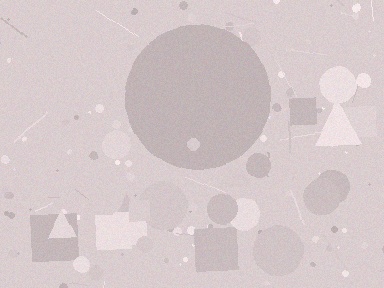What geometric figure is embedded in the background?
A circle is embedded in the background.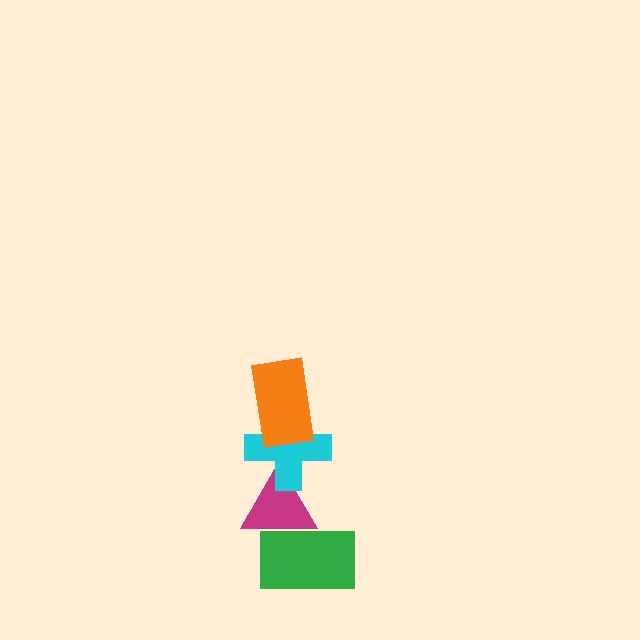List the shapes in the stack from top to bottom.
From top to bottom: the orange rectangle, the cyan cross, the magenta triangle, the green rectangle.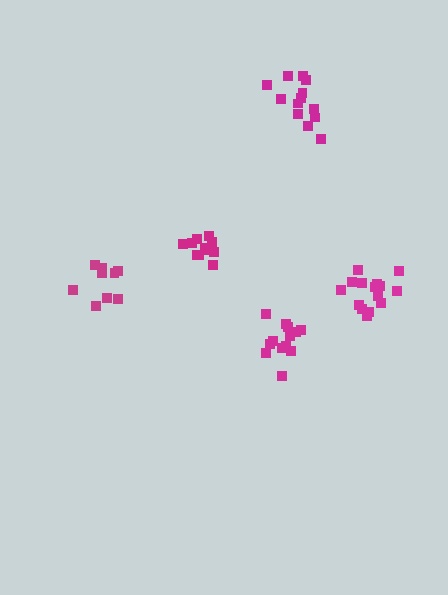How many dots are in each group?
Group 1: 13 dots, Group 2: 15 dots, Group 3: 11 dots, Group 4: 13 dots, Group 5: 9 dots (61 total).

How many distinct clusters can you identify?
There are 5 distinct clusters.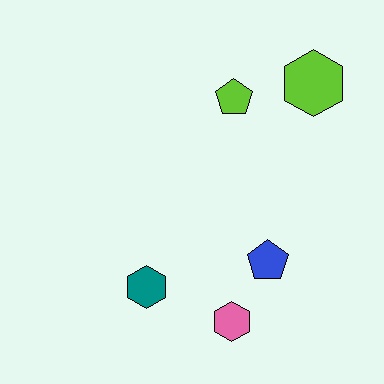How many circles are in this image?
There are no circles.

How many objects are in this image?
There are 5 objects.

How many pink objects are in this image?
There is 1 pink object.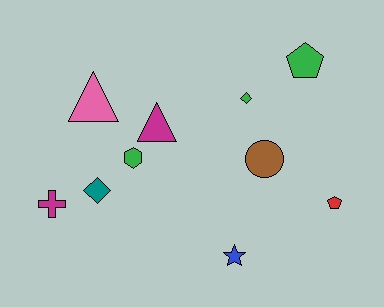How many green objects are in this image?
There are 3 green objects.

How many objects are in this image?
There are 10 objects.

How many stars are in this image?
There is 1 star.